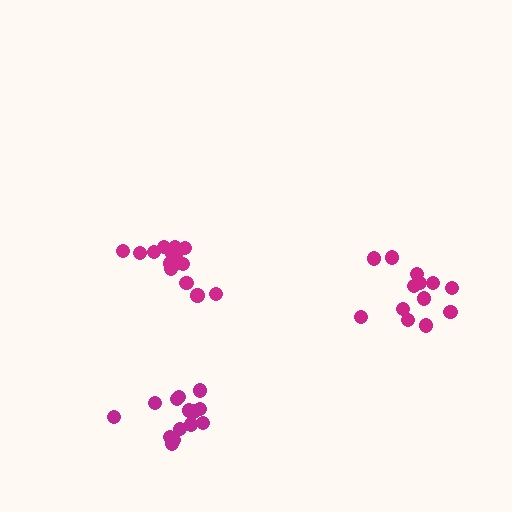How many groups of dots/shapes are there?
There are 3 groups.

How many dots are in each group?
Group 1: 14 dots, Group 2: 15 dots, Group 3: 13 dots (42 total).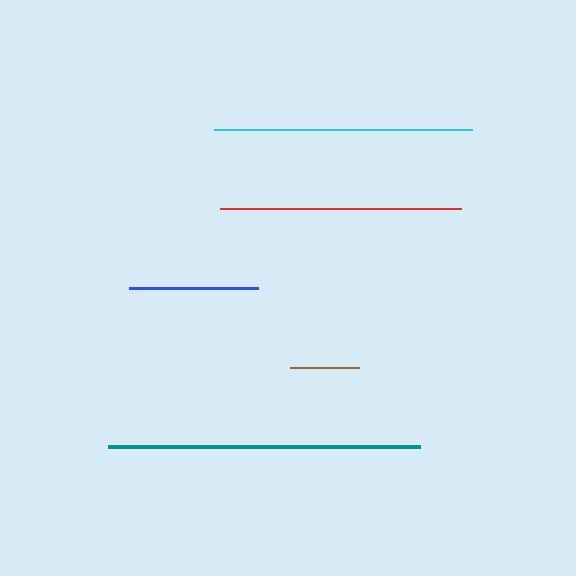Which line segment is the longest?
The teal line is the longest at approximately 313 pixels.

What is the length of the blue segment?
The blue segment is approximately 129 pixels long.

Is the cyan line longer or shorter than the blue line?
The cyan line is longer than the blue line.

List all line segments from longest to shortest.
From longest to shortest: teal, cyan, red, blue, brown.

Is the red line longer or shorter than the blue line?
The red line is longer than the blue line.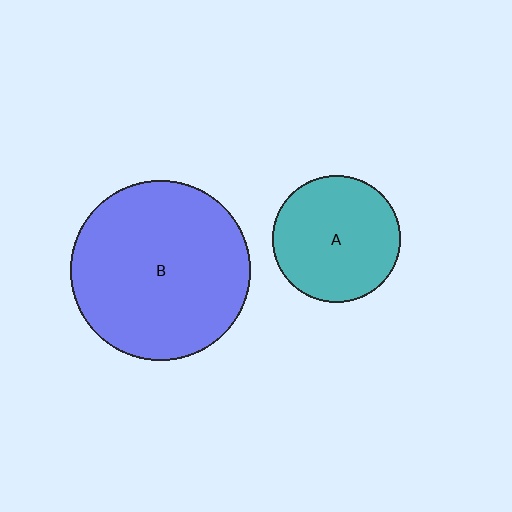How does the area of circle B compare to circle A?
Approximately 2.0 times.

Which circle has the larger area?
Circle B (blue).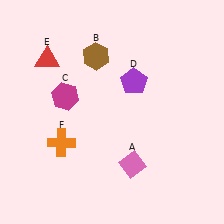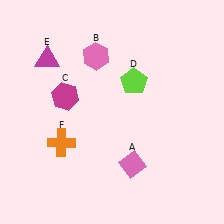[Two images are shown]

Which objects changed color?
B changed from brown to pink. D changed from purple to lime. E changed from red to magenta.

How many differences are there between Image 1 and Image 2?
There are 3 differences between the two images.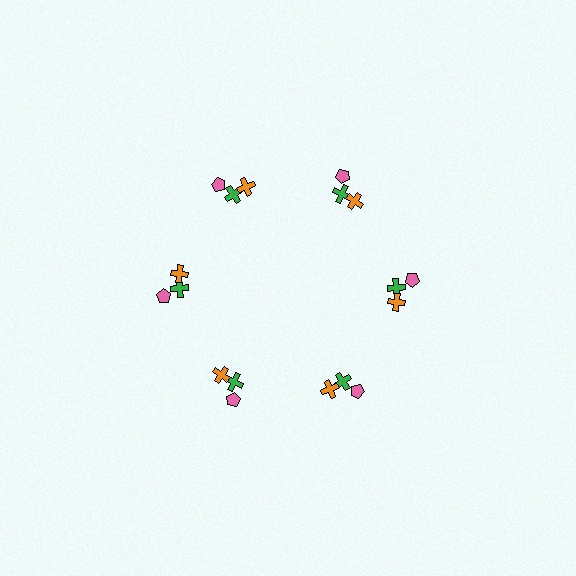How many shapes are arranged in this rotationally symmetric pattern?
There are 18 shapes, arranged in 6 groups of 3.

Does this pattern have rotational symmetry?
Yes, this pattern has 6-fold rotational symmetry. It looks the same after rotating 60 degrees around the center.